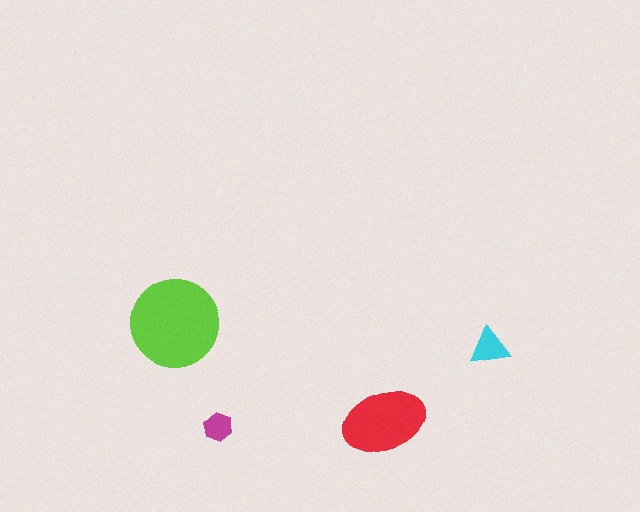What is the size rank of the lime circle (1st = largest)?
1st.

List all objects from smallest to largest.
The magenta hexagon, the cyan triangle, the red ellipse, the lime circle.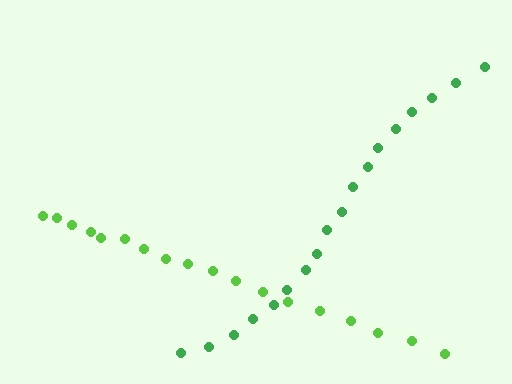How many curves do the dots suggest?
There are 2 distinct paths.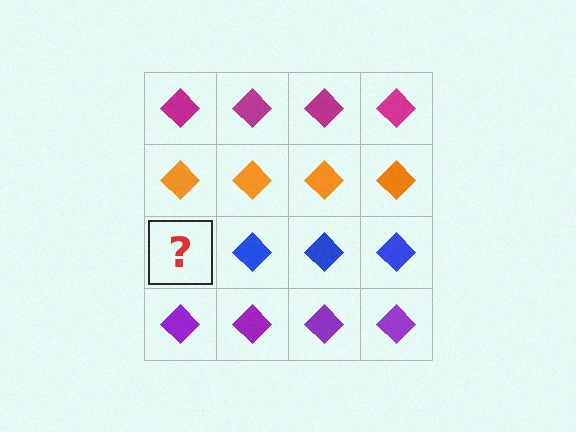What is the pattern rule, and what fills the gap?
The rule is that each row has a consistent color. The gap should be filled with a blue diamond.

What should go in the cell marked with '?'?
The missing cell should contain a blue diamond.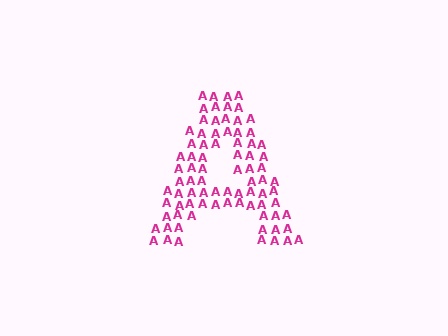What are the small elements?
The small elements are letter A's.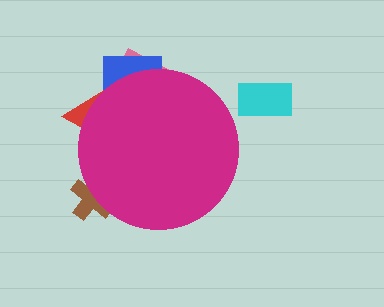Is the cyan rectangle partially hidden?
No, the cyan rectangle is fully visible.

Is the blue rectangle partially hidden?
Yes, the blue rectangle is partially hidden behind the magenta circle.